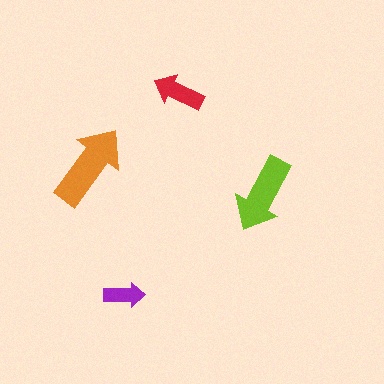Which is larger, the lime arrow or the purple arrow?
The lime one.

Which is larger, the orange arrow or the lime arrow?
The orange one.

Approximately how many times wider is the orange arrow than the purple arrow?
About 2 times wider.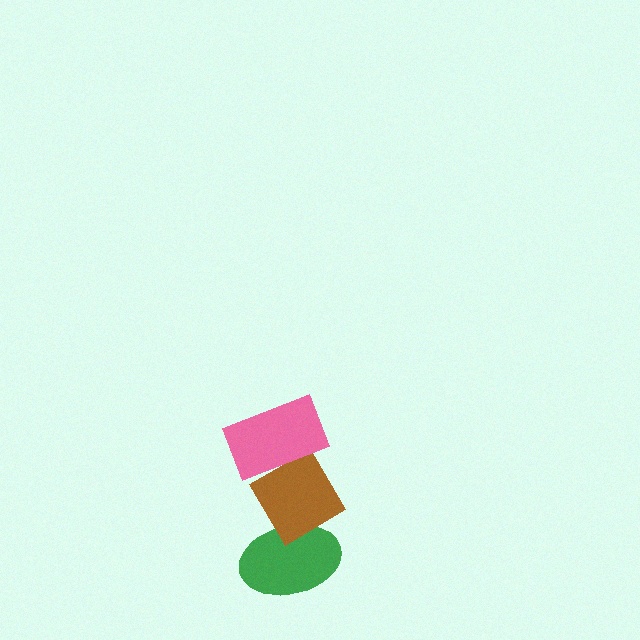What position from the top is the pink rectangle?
The pink rectangle is 1st from the top.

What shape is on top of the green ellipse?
The brown diamond is on top of the green ellipse.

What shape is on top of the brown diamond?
The pink rectangle is on top of the brown diamond.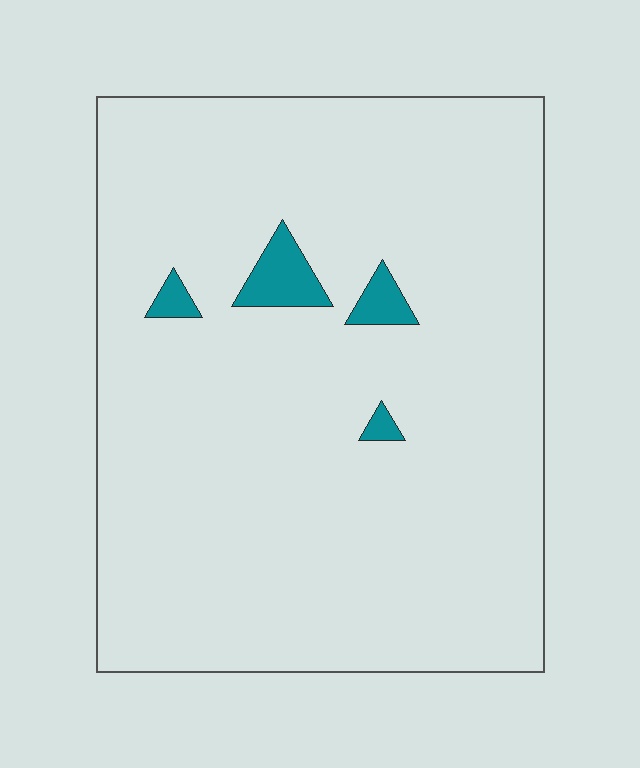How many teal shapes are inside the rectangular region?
4.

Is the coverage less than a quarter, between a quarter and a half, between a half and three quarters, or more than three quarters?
Less than a quarter.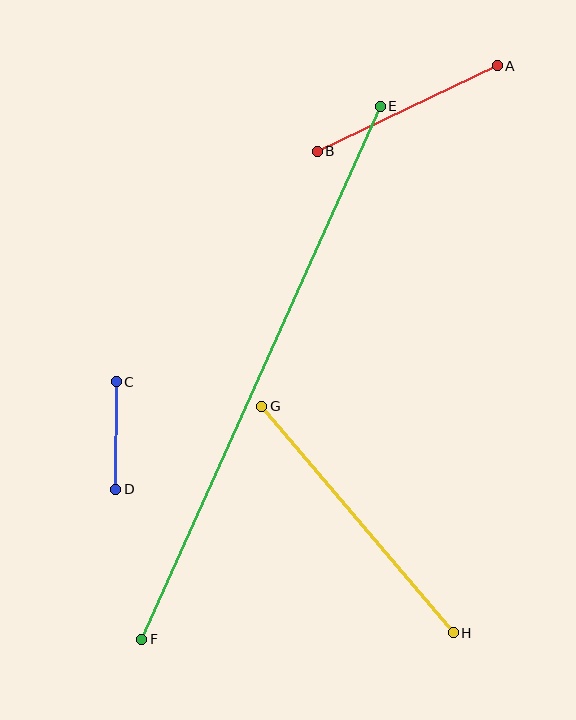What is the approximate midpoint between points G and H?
The midpoint is at approximately (358, 519) pixels.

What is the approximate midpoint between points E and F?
The midpoint is at approximately (261, 373) pixels.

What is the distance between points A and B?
The distance is approximately 199 pixels.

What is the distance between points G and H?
The distance is approximately 297 pixels.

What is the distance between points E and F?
The distance is approximately 584 pixels.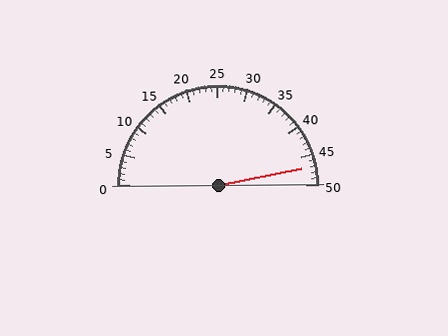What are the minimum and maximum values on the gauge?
The gauge ranges from 0 to 50.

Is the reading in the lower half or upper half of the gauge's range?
The reading is in the upper half of the range (0 to 50).